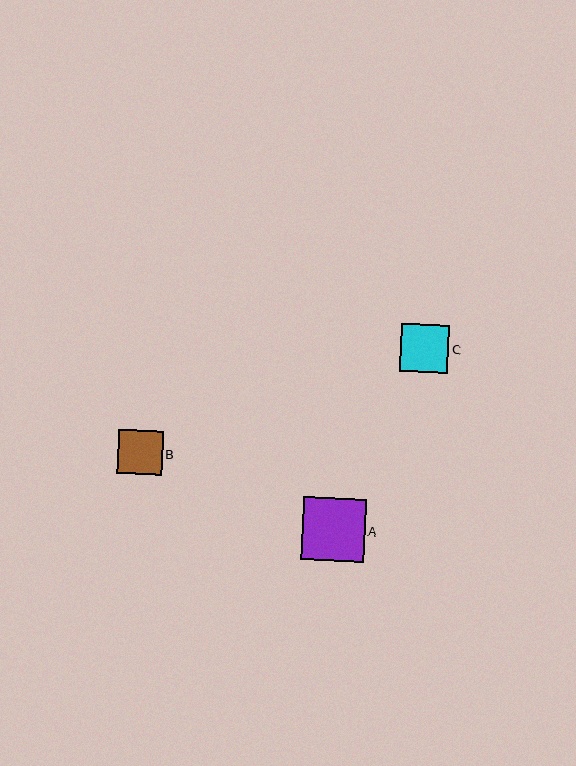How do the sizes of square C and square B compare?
Square C and square B are approximately the same size.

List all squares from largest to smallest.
From largest to smallest: A, C, B.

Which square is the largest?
Square A is the largest with a size of approximately 63 pixels.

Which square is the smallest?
Square B is the smallest with a size of approximately 45 pixels.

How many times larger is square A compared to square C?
Square A is approximately 1.3 times the size of square C.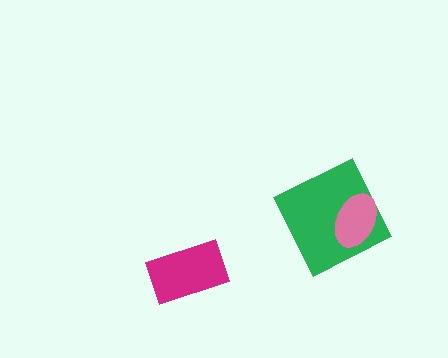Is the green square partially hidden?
Yes, it is partially covered by another shape.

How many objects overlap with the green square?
1 object overlaps with the green square.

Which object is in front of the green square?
The pink ellipse is in front of the green square.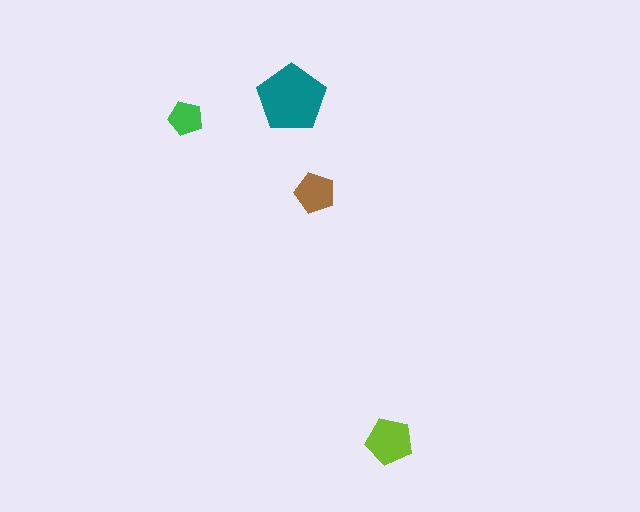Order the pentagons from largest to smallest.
the teal one, the lime one, the brown one, the green one.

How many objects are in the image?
There are 4 objects in the image.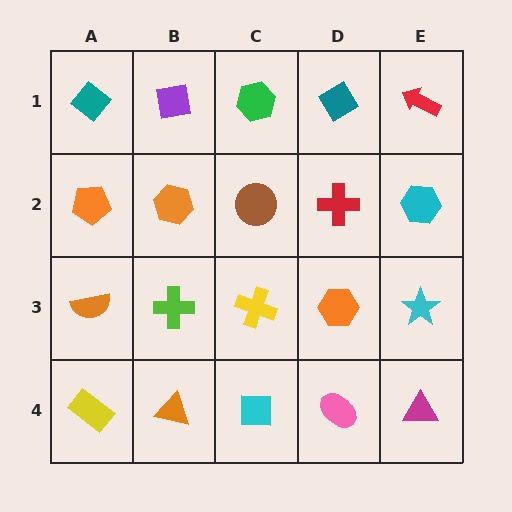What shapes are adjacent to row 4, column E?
A cyan star (row 3, column E), a pink ellipse (row 4, column D).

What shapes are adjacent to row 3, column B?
An orange hexagon (row 2, column B), an orange triangle (row 4, column B), an orange semicircle (row 3, column A), a yellow cross (row 3, column C).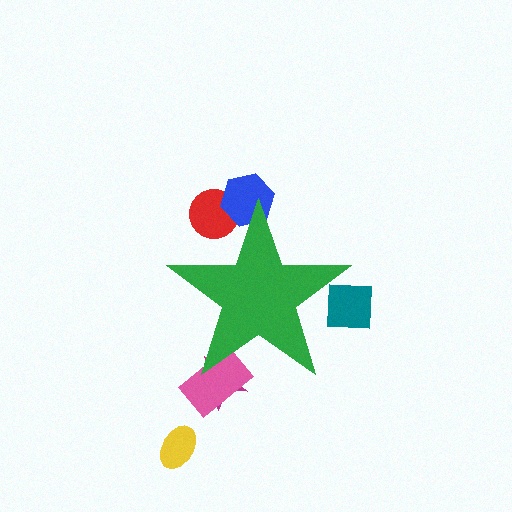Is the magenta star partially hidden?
Yes, the magenta star is partially hidden behind the green star.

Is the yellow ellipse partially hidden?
No, the yellow ellipse is fully visible.